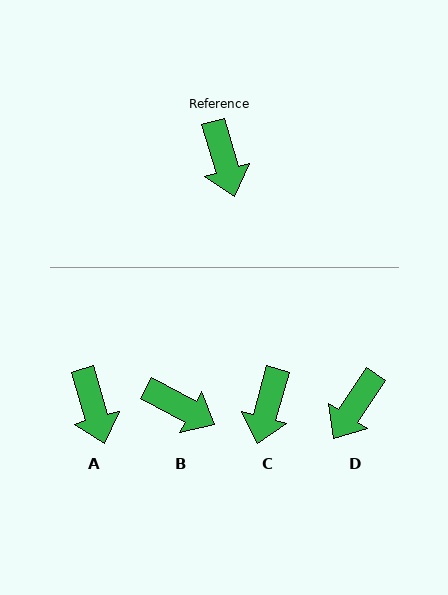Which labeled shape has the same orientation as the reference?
A.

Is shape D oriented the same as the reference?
No, it is off by about 49 degrees.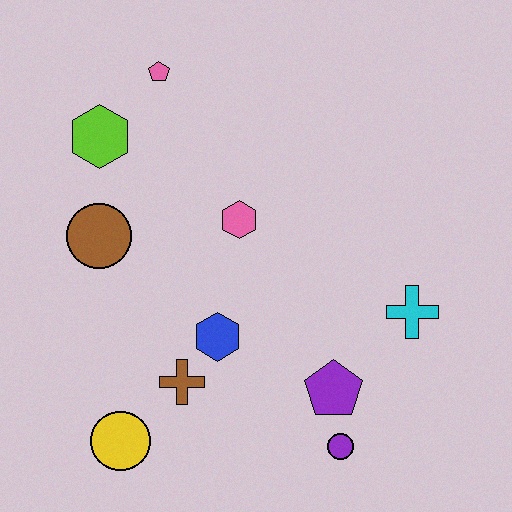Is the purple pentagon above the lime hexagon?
No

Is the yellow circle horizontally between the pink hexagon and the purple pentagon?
No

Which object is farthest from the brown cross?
The pink pentagon is farthest from the brown cross.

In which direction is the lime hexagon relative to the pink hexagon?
The lime hexagon is to the left of the pink hexagon.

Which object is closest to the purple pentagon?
The purple circle is closest to the purple pentagon.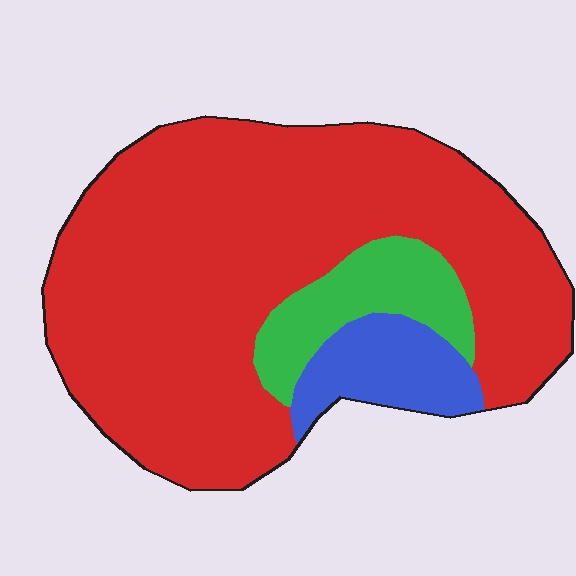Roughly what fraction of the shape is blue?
Blue takes up about one tenth (1/10) of the shape.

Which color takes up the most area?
Red, at roughly 80%.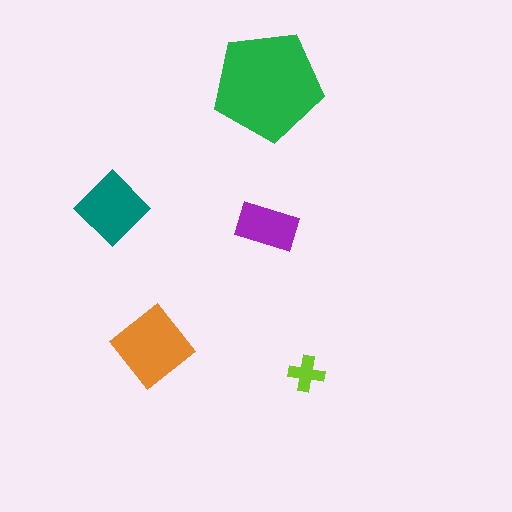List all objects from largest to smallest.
The green pentagon, the orange diamond, the teal diamond, the purple rectangle, the lime cross.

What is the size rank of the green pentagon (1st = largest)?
1st.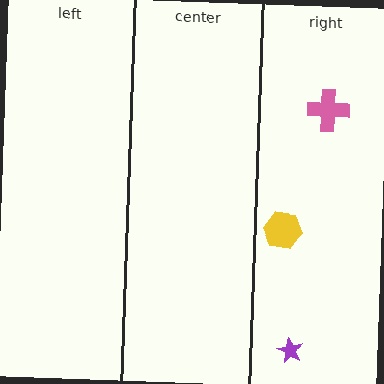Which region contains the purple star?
The right region.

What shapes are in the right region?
The pink cross, the yellow hexagon, the purple star.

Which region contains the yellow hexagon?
The right region.